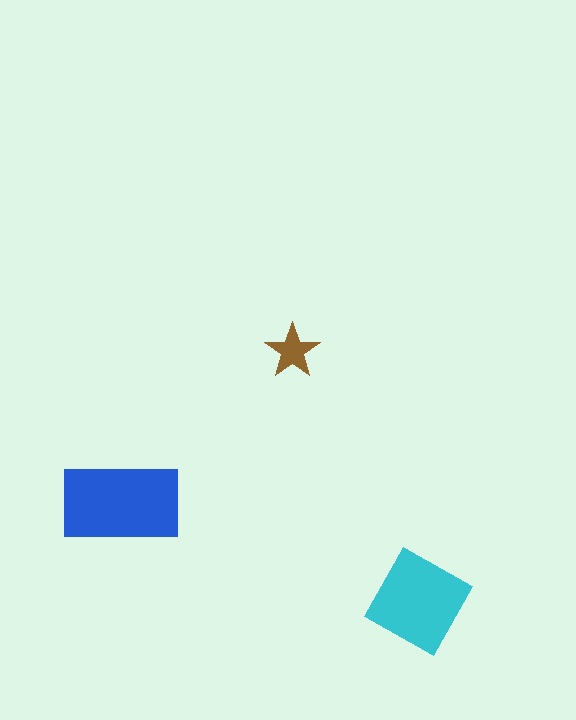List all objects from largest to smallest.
The blue rectangle, the cyan square, the brown star.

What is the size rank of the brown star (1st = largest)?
3rd.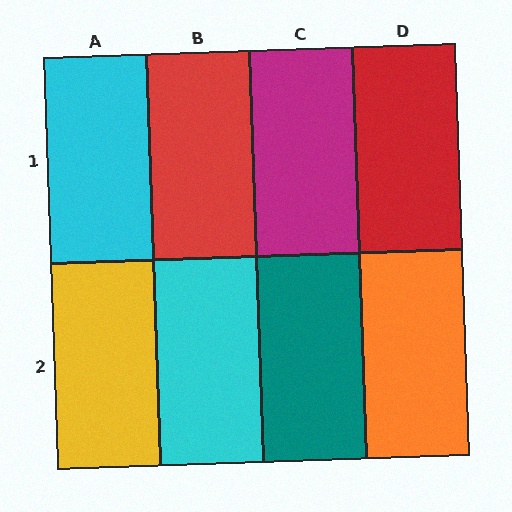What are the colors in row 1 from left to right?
Cyan, red, magenta, red.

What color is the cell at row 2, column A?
Yellow.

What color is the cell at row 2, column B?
Cyan.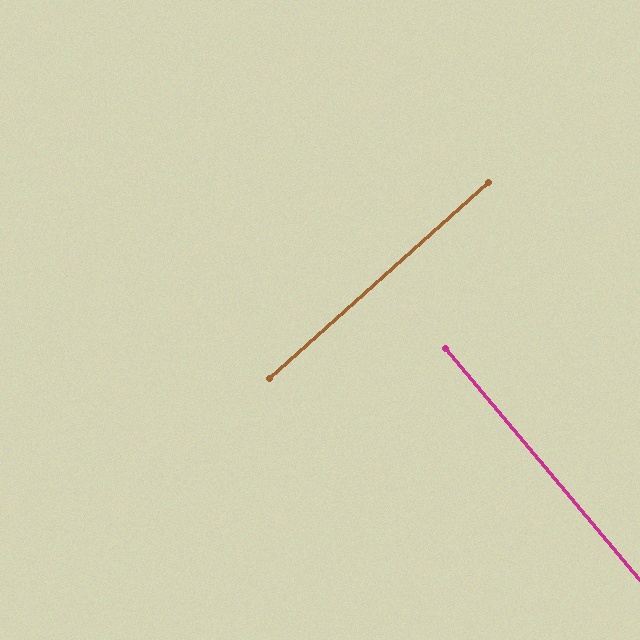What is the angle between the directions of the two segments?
Approximately 88 degrees.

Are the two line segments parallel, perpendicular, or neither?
Perpendicular — they meet at approximately 88°.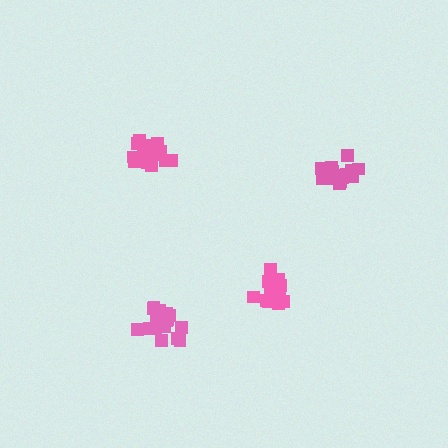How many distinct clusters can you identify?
There are 4 distinct clusters.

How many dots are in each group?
Group 1: 17 dots, Group 2: 17 dots, Group 3: 16 dots, Group 4: 18 dots (68 total).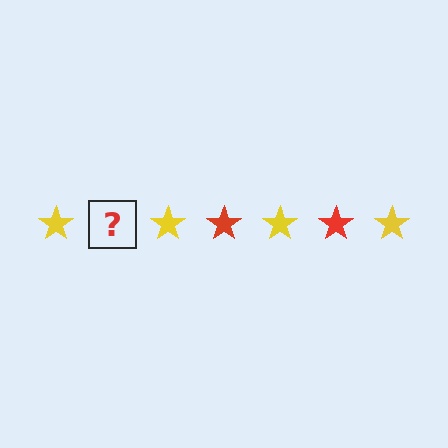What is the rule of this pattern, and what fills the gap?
The rule is that the pattern cycles through yellow, red stars. The gap should be filled with a red star.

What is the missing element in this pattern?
The missing element is a red star.